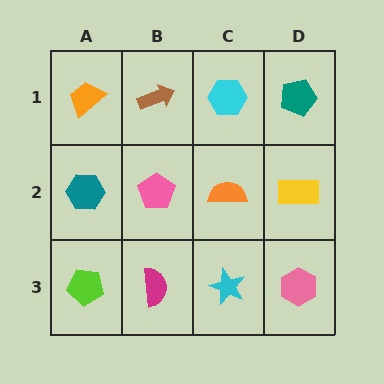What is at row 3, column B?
A magenta semicircle.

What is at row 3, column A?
A lime pentagon.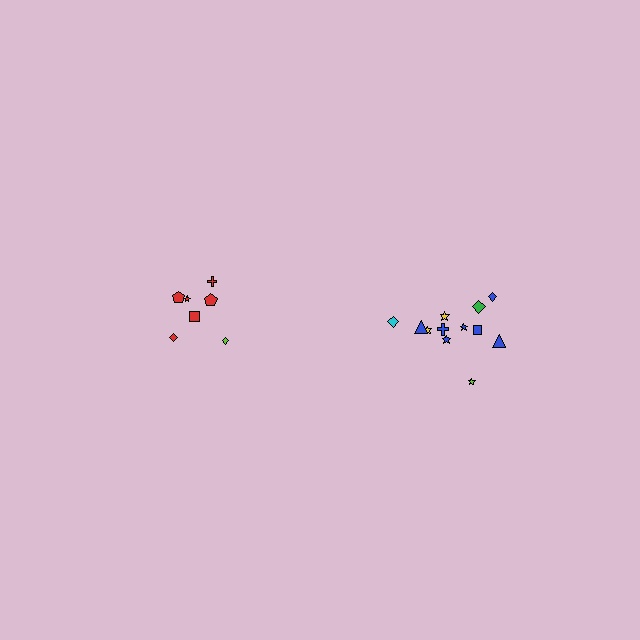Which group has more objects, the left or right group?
The right group.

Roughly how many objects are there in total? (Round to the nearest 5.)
Roughly 20 objects in total.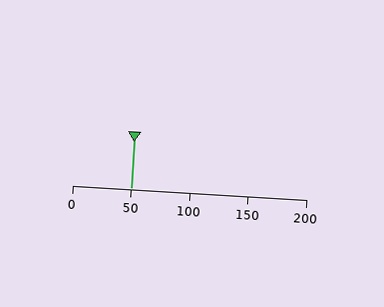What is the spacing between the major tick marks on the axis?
The major ticks are spaced 50 apart.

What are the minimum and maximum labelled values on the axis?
The axis runs from 0 to 200.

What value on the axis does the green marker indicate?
The marker indicates approximately 50.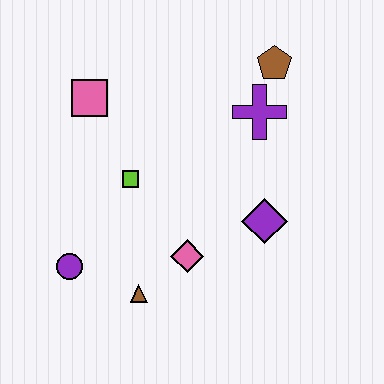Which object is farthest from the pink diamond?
The brown pentagon is farthest from the pink diamond.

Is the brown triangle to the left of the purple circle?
No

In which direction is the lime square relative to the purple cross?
The lime square is to the left of the purple cross.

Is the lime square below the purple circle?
No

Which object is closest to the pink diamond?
The brown triangle is closest to the pink diamond.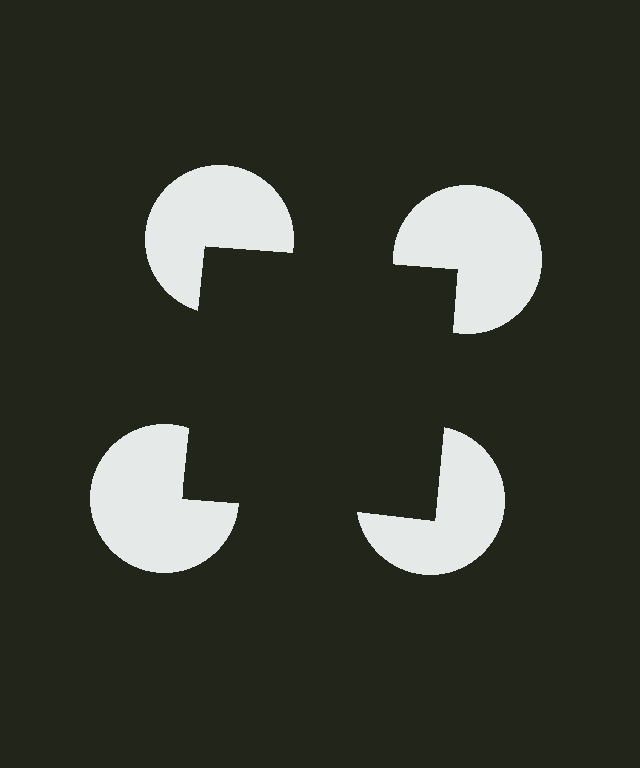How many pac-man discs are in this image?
There are 4 — one at each vertex of the illusory square.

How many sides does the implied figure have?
4 sides.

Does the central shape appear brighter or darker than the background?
It typically appears slightly darker than the background, even though no actual brightness change is drawn.